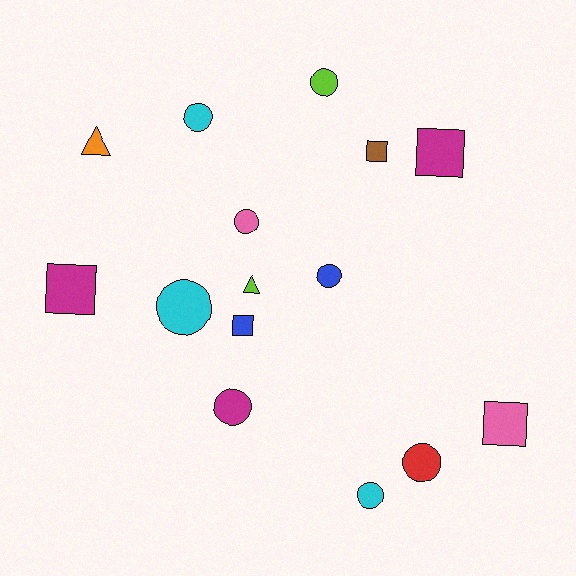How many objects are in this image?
There are 15 objects.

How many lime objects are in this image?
There are 2 lime objects.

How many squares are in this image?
There are 5 squares.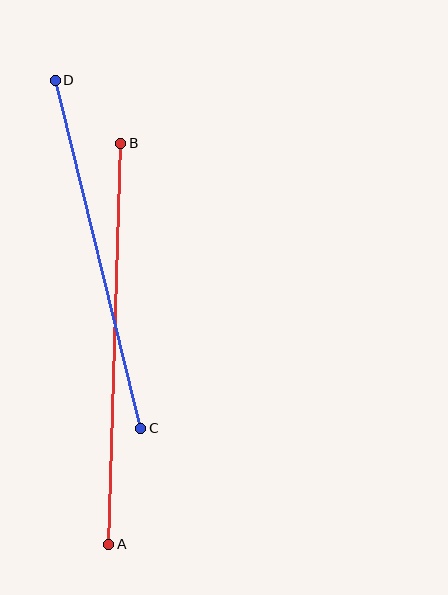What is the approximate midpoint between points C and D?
The midpoint is at approximately (98, 254) pixels.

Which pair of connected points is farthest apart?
Points A and B are farthest apart.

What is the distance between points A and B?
The distance is approximately 401 pixels.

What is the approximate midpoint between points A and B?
The midpoint is at approximately (115, 344) pixels.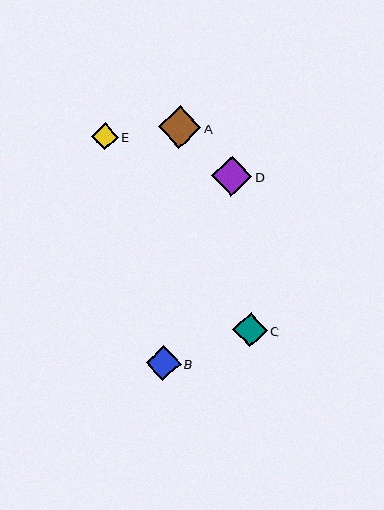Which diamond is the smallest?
Diamond E is the smallest with a size of approximately 27 pixels.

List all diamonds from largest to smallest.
From largest to smallest: A, D, B, C, E.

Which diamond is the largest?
Diamond A is the largest with a size of approximately 42 pixels.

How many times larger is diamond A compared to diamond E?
Diamond A is approximately 1.6 times the size of diamond E.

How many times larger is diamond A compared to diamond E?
Diamond A is approximately 1.6 times the size of diamond E.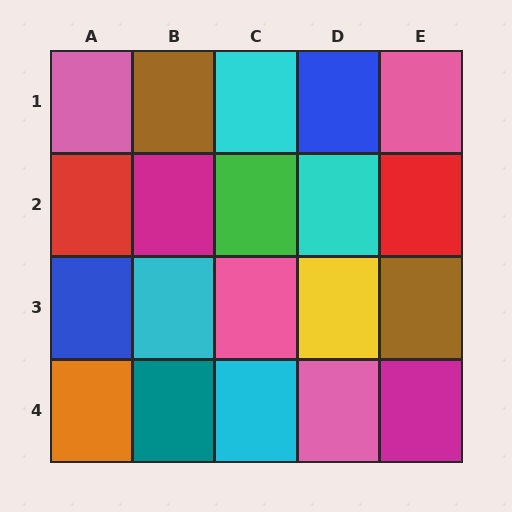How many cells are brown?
2 cells are brown.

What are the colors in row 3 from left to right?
Blue, cyan, pink, yellow, brown.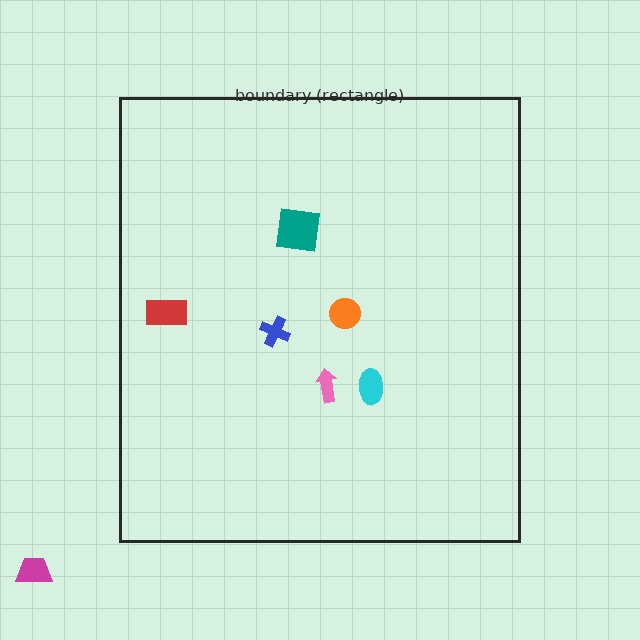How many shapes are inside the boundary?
6 inside, 1 outside.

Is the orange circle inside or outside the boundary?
Inside.